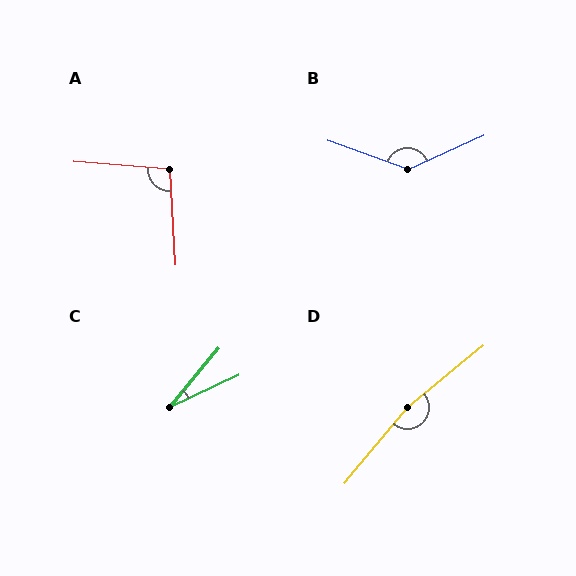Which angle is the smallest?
C, at approximately 25 degrees.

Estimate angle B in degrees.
Approximately 136 degrees.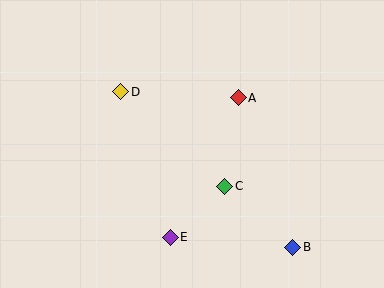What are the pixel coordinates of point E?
Point E is at (170, 237).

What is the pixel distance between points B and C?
The distance between B and C is 91 pixels.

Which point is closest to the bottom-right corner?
Point B is closest to the bottom-right corner.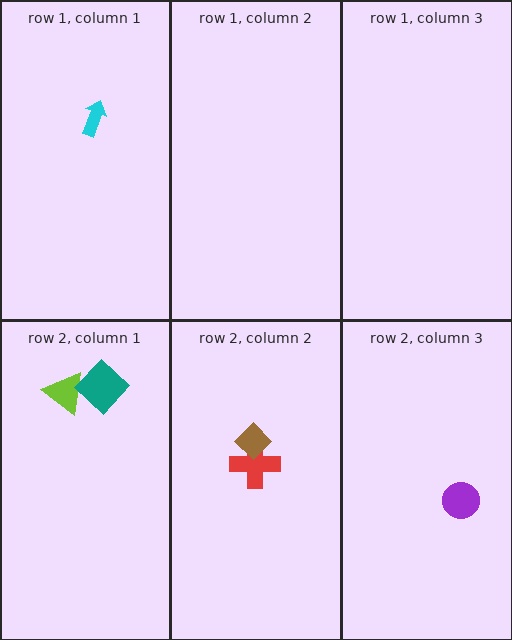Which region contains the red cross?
The row 2, column 2 region.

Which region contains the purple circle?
The row 2, column 3 region.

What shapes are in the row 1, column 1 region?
The cyan arrow.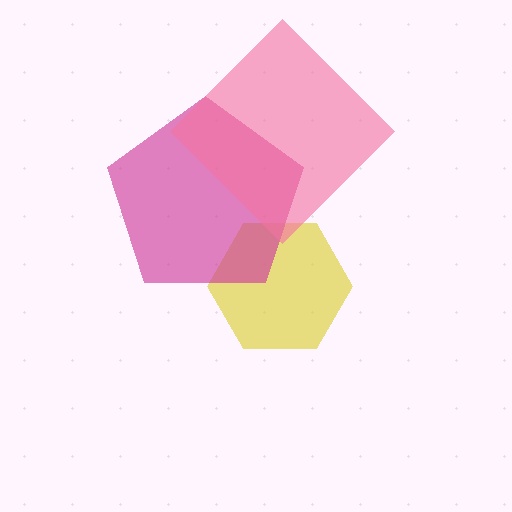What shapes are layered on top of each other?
The layered shapes are: a yellow hexagon, a magenta pentagon, a pink diamond.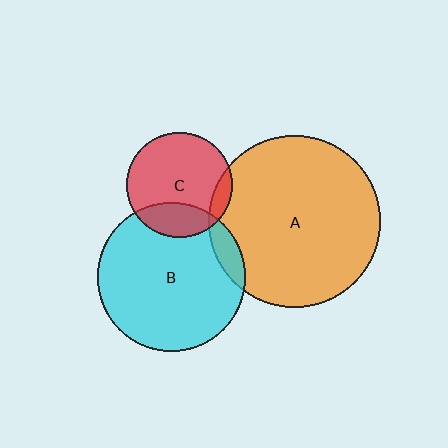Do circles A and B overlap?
Yes.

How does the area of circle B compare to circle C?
Approximately 2.0 times.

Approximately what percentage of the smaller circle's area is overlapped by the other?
Approximately 10%.